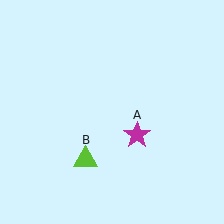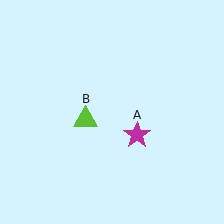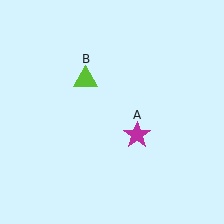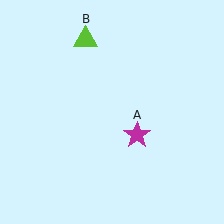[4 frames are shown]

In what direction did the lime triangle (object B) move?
The lime triangle (object B) moved up.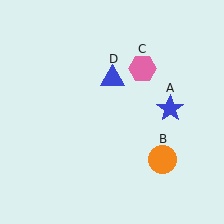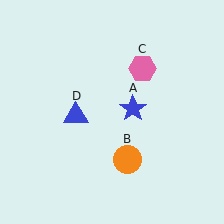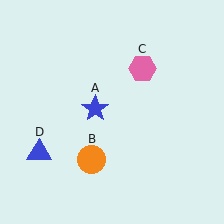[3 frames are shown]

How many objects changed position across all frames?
3 objects changed position: blue star (object A), orange circle (object B), blue triangle (object D).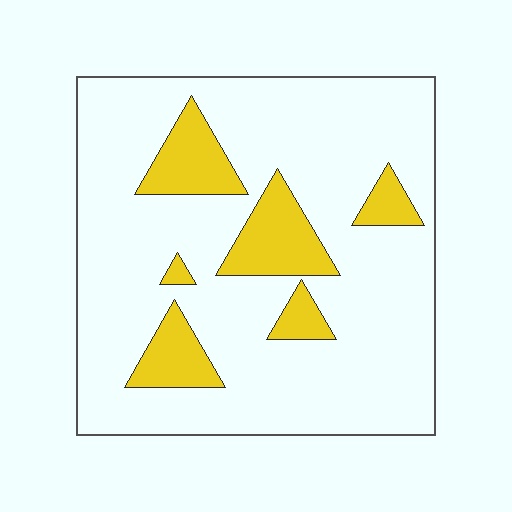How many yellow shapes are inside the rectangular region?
6.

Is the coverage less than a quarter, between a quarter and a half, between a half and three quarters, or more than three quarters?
Less than a quarter.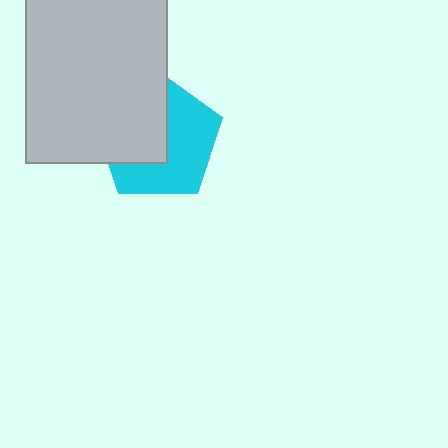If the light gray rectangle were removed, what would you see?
You would see the complete cyan pentagon.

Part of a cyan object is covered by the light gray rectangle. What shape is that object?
It is a pentagon.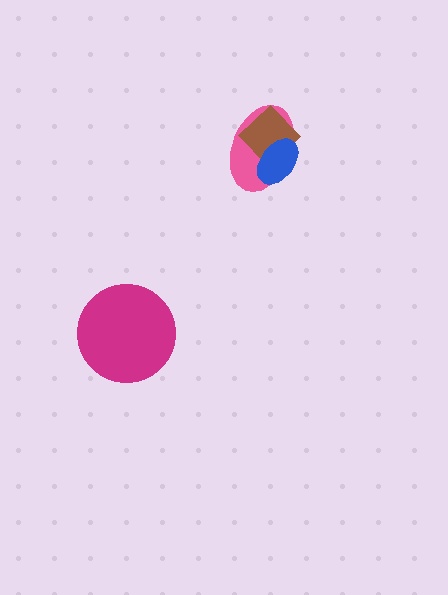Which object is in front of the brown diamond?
The blue ellipse is in front of the brown diamond.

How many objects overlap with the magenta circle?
0 objects overlap with the magenta circle.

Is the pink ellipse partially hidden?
Yes, it is partially covered by another shape.